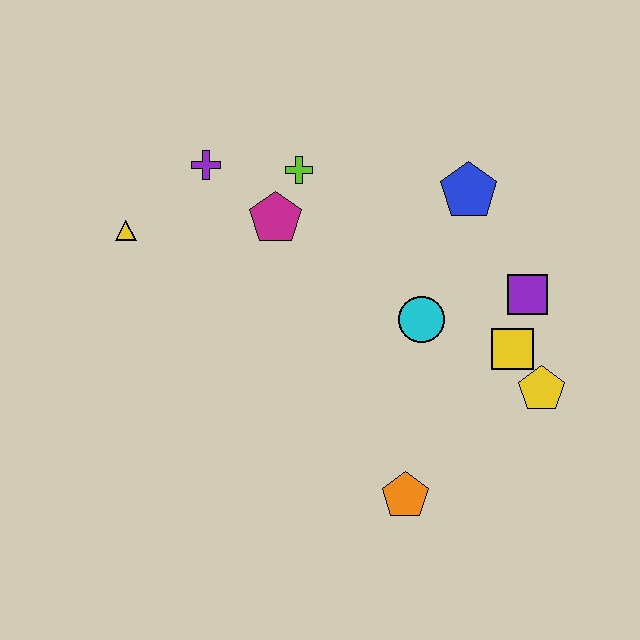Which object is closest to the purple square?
The yellow square is closest to the purple square.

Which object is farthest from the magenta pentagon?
The yellow pentagon is farthest from the magenta pentagon.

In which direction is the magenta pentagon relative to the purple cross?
The magenta pentagon is to the right of the purple cross.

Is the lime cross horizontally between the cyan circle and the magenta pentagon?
Yes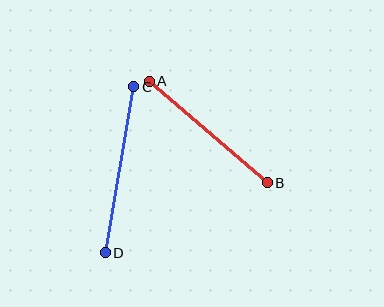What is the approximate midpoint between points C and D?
The midpoint is at approximately (120, 170) pixels.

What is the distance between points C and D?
The distance is approximately 168 pixels.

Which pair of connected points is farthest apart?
Points C and D are farthest apart.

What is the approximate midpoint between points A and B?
The midpoint is at approximately (208, 132) pixels.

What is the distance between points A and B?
The distance is approximately 156 pixels.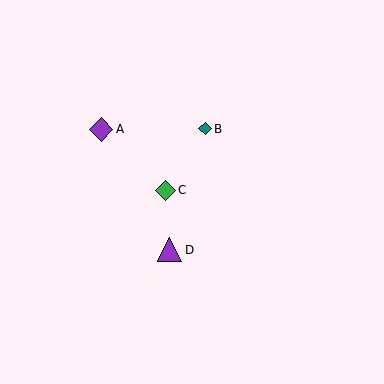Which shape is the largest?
The purple triangle (labeled D) is the largest.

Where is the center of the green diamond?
The center of the green diamond is at (166, 190).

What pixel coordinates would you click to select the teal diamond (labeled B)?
Click at (205, 129) to select the teal diamond B.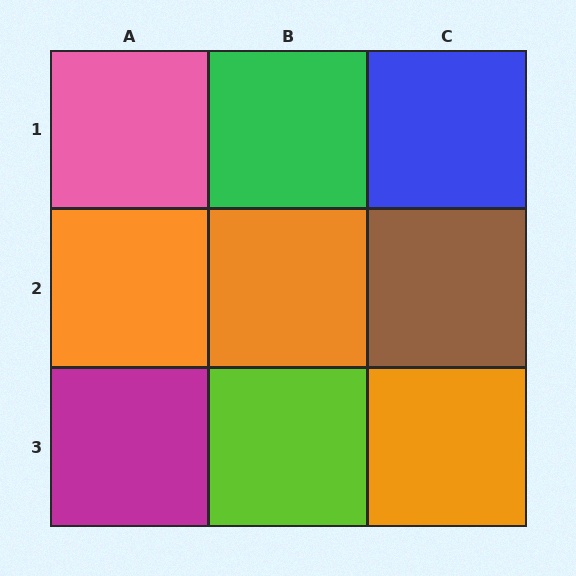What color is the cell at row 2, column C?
Brown.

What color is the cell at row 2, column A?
Orange.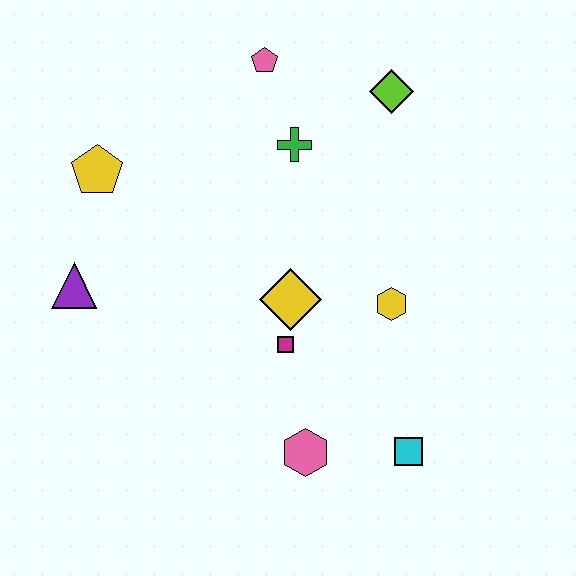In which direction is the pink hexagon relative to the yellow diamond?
The pink hexagon is below the yellow diamond.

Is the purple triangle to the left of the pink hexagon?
Yes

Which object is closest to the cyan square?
The pink hexagon is closest to the cyan square.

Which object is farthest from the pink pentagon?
The cyan square is farthest from the pink pentagon.